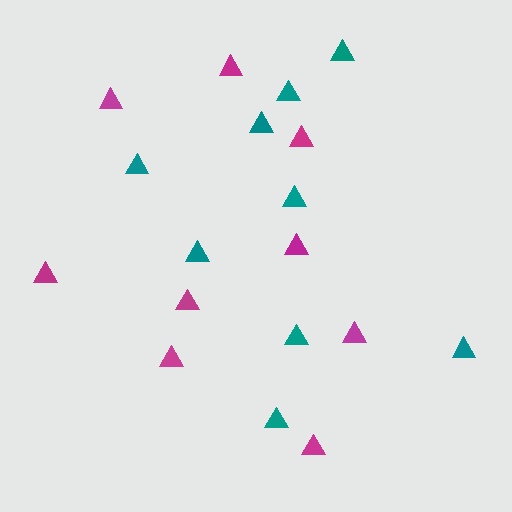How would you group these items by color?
There are 2 groups: one group of magenta triangles (9) and one group of teal triangles (9).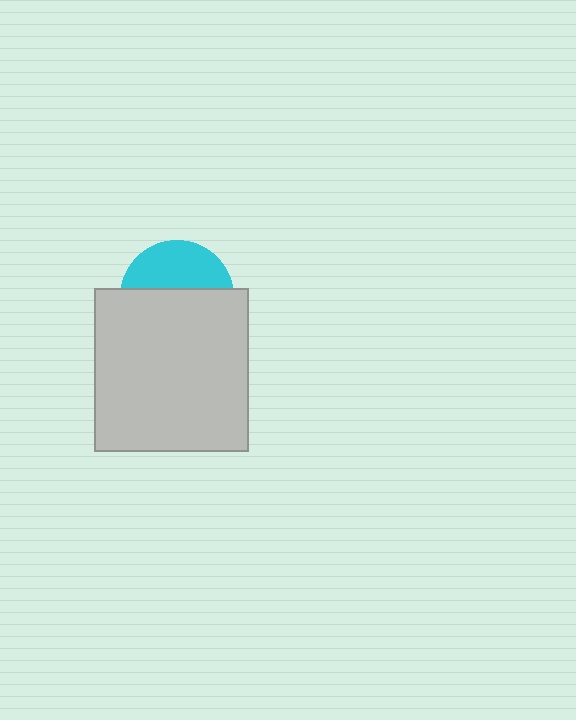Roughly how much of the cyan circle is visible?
A small part of it is visible (roughly 39%).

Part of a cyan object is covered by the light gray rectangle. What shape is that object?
It is a circle.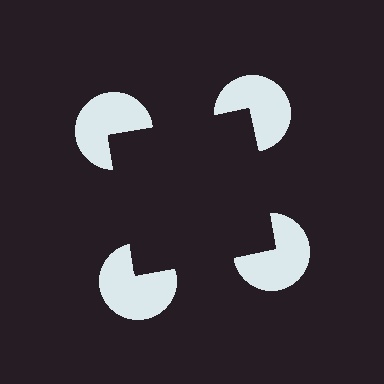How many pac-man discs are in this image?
There are 4 — one at each vertex of the illusory square.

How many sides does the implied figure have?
4 sides.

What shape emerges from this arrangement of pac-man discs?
An illusory square — its edges are inferred from the aligned wedge cuts in the pac-man discs, not physically drawn.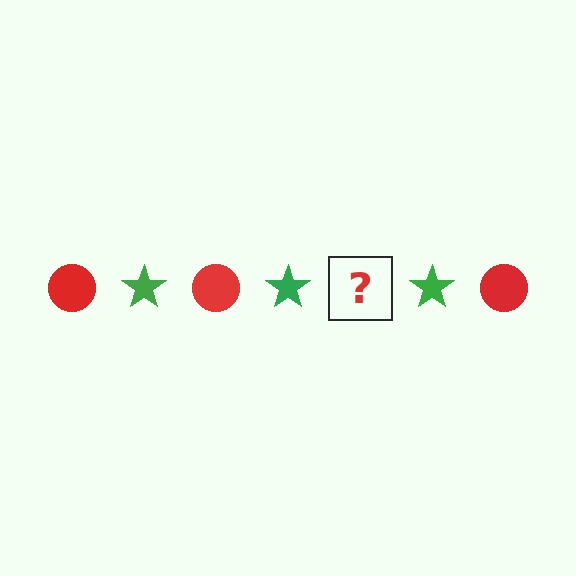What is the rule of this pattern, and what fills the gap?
The rule is that the pattern alternates between red circle and green star. The gap should be filled with a red circle.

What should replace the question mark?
The question mark should be replaced with a red circle.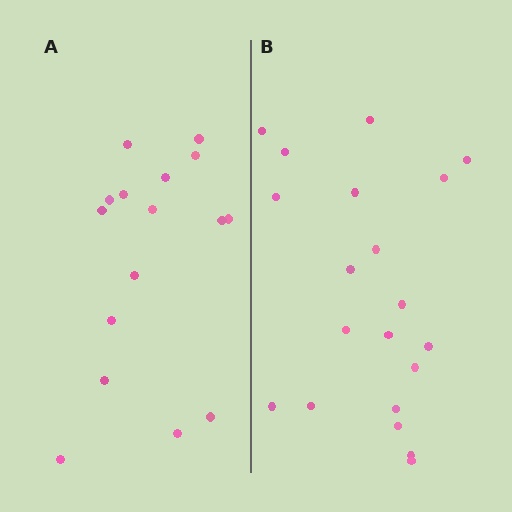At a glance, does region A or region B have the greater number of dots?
Region B (the right region) has more dots.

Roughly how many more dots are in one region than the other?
Region B has about 4 more dots than region A.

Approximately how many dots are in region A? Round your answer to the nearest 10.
About 20 dots. (The exact count is 16, which rounds to 20.)